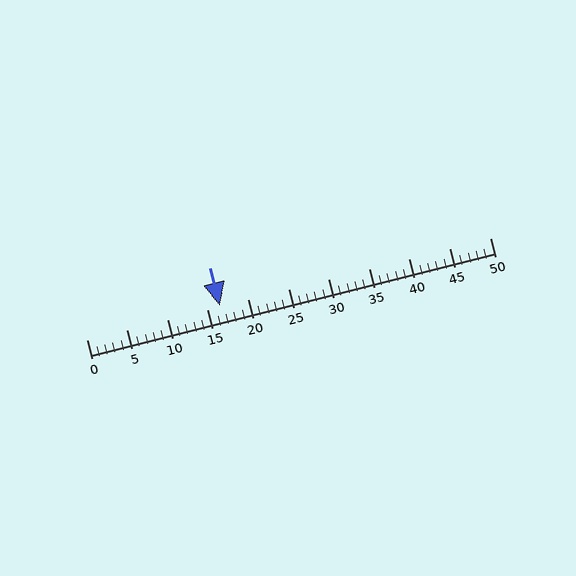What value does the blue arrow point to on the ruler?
The blue arrow points to approximately 16.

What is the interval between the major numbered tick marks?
The major tick marks are spaced 5 units apart.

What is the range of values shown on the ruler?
The ruler shows values from 0 to 50.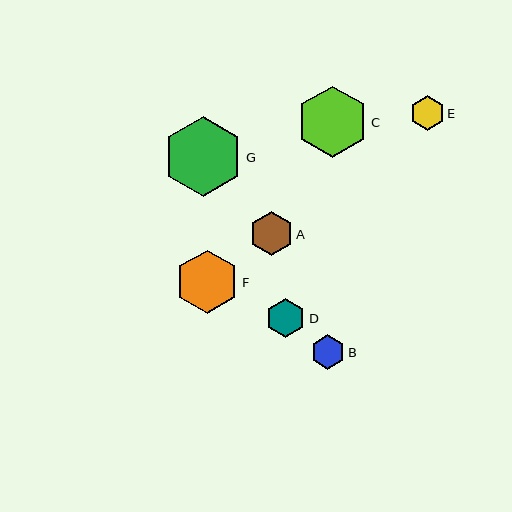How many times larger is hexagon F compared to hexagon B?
Hexagon F is approximately 1.8 times the size of hexagon B.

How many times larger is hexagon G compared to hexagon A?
Hexagon G is approximately 1.8 times the size of hexagon A.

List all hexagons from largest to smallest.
From largest to smallest: G, C, F, A, D, E, B.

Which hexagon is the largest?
Hexagon G is the largest with a size of approximately 80 pixels.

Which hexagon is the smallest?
Hexagon B is the smallest with a size of approximately 34 pixels.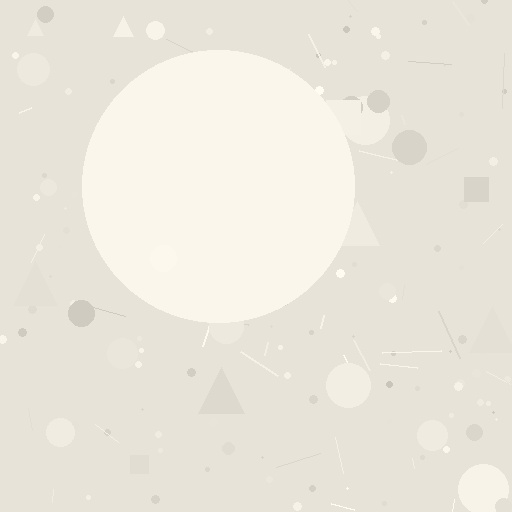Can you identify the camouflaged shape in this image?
The camouflaged shape is a circle.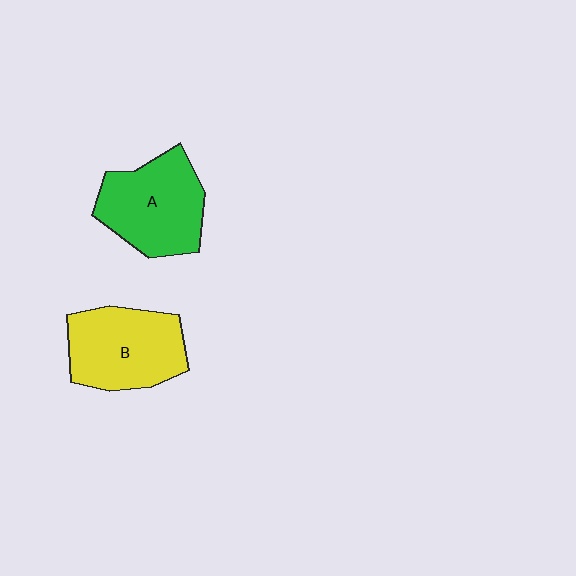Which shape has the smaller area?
Shape B (yellow).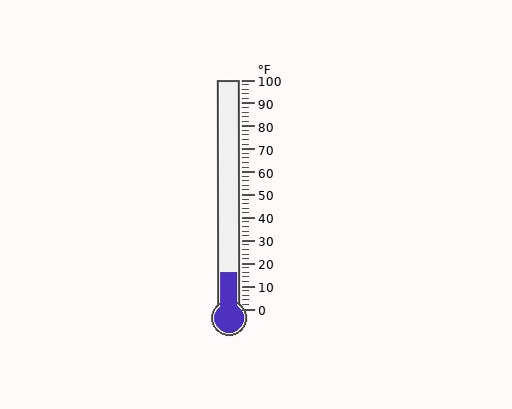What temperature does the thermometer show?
The thermometer shows approximately 16°F.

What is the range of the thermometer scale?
The thermometer scale ranges from 0°F to 100°F.